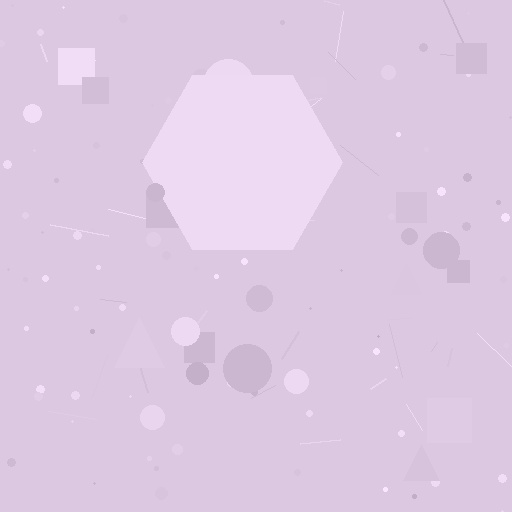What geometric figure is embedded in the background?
A hexagon is embedded in the background.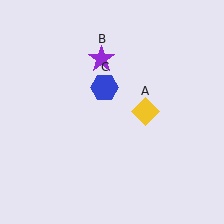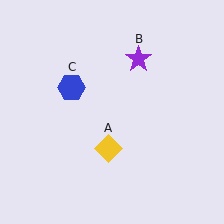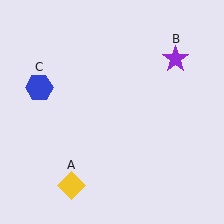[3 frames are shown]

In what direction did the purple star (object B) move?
The purple star (object B) moved right.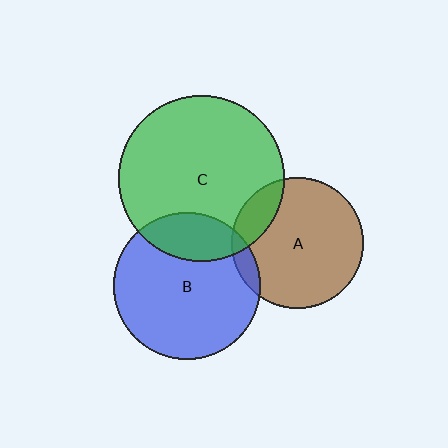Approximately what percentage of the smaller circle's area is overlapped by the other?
Approximately 10%.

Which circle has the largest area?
Circle C (green).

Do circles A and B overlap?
Yes.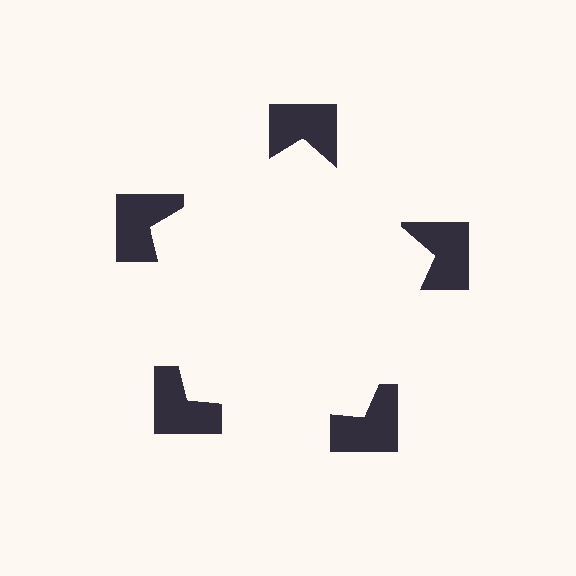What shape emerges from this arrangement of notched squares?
An illusory pentagon — its edges are inferred from the aligned wedge cuts in the notched squares, not physically drawn.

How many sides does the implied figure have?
5 sides.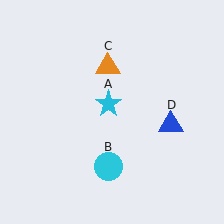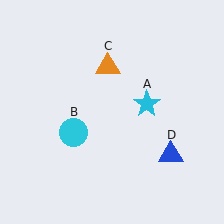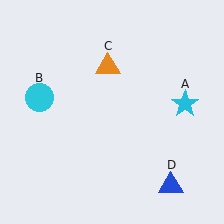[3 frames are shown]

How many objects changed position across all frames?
3 objects changed position: cyan star (object A), cyan circle (object B), blue triangle (object D).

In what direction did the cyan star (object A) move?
The cyan star (object A) moved right.